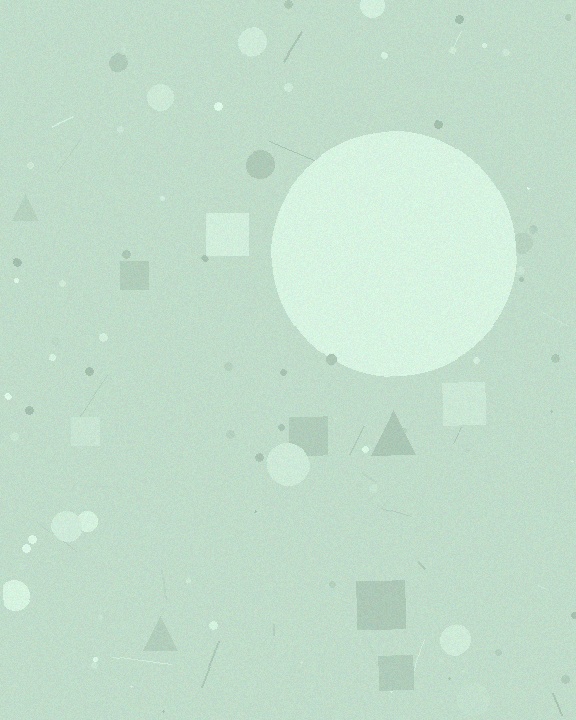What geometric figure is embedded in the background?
A circle is embedded in the background.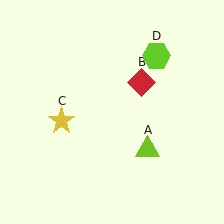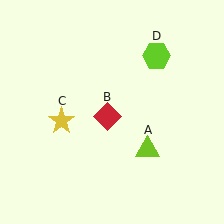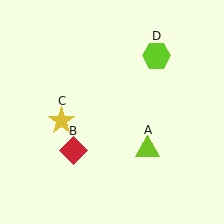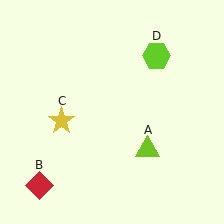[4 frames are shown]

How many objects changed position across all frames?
1 object changed position: red diamond (object B).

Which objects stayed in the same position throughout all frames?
Lime triangle (object A) and yellow star (object C) and lime hexagon (object D) remained stationary.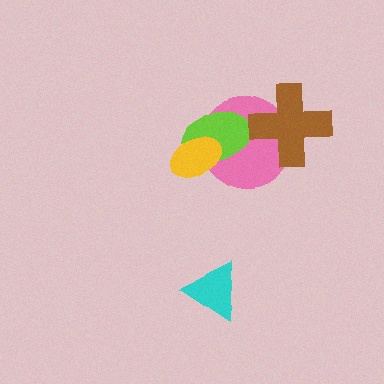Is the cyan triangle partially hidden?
No, no other shape covers it.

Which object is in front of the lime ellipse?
The yellow ellipse is in front of the lime ellipse.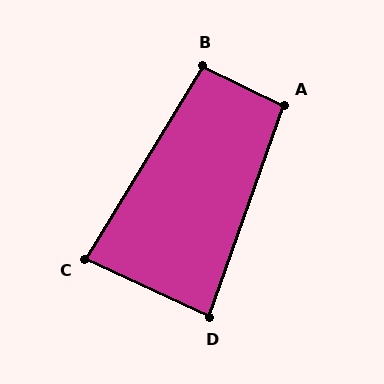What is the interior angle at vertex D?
Approximately 84 degrees (acute).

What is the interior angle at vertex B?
Approximately 96 degrees (obtuse).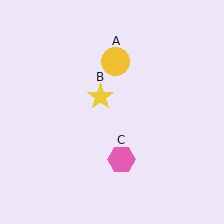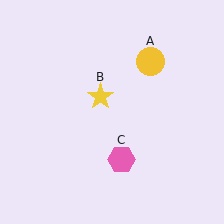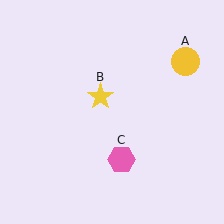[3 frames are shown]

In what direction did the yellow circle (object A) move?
The yellow circle (object A) moved right.